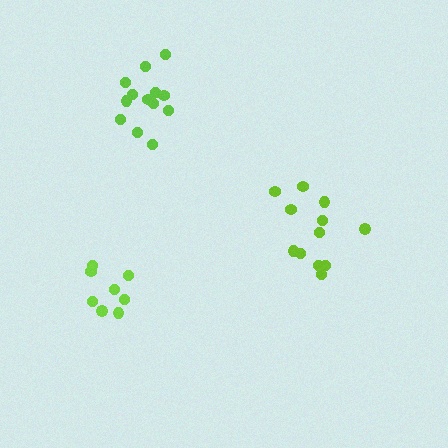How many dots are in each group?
Group 1: 12 dots, Group 2: 13 dots, Group 3: 8 dots (33 total).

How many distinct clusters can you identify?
There are 3 distinct clusters.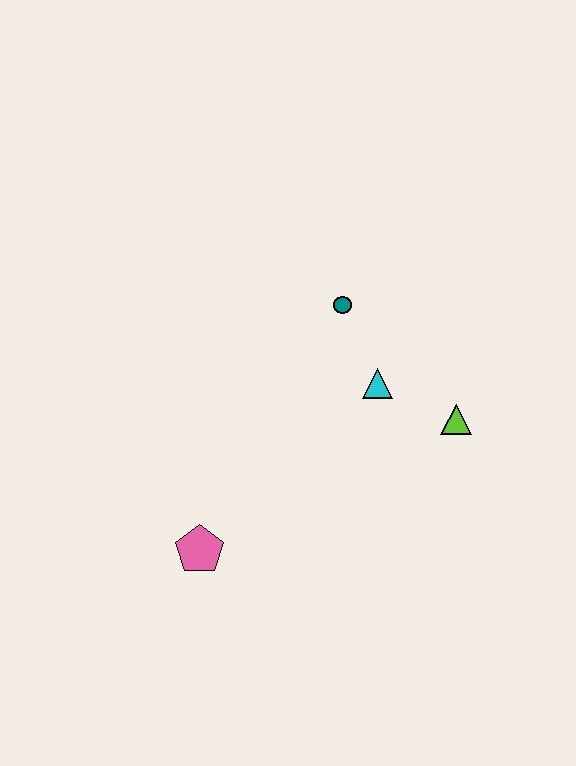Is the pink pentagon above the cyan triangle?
No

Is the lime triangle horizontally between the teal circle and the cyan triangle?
No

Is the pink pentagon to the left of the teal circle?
Yes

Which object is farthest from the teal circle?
The pink pentagon is farthest from the teal circle.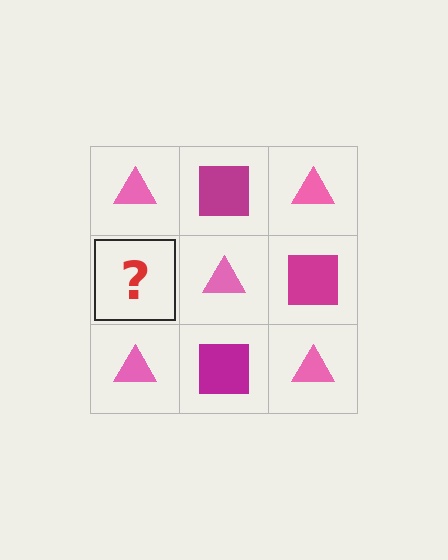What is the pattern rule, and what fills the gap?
The rule is that it alternates pink triangle and magenta square in a checkerboard pattern. The gap should be filled with a magenta square.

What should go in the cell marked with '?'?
The missing cell should contain a magenta square.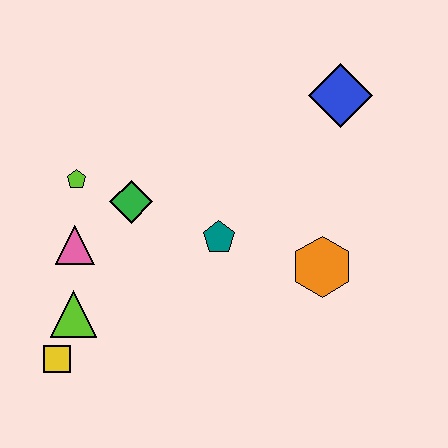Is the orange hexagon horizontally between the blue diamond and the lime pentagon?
Yes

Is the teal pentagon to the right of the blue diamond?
No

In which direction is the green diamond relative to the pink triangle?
The green diamond is to the right of the pink triangle.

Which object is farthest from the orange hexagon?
The yellow square is farthest from the orange hexagon.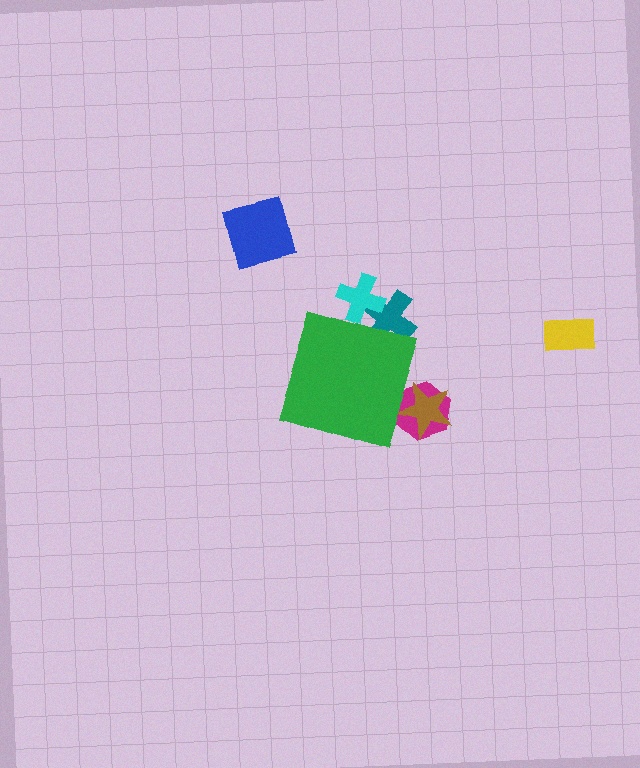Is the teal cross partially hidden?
Yes, the teal cross is partially hidden behind the green diamond.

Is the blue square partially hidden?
No, the blue square is fully visible.